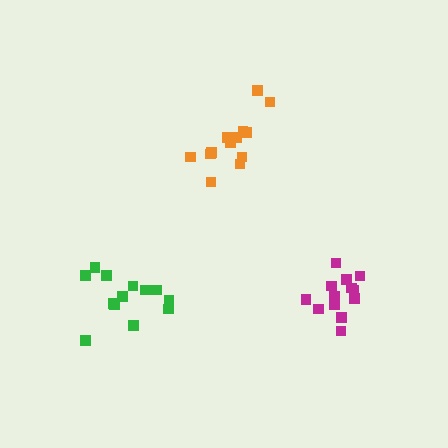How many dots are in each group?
Group 1: 13 dots, Group 2: 13 dots, Group 3: 13 dots (39 total).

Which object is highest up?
The orange cluster is topmost.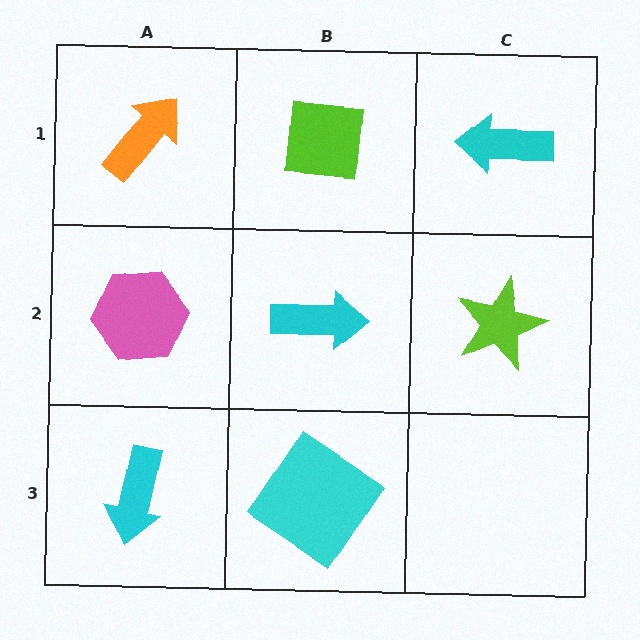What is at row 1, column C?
A cyan arrow.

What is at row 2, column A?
A pink hexagon.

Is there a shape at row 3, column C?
No, that cell is empty.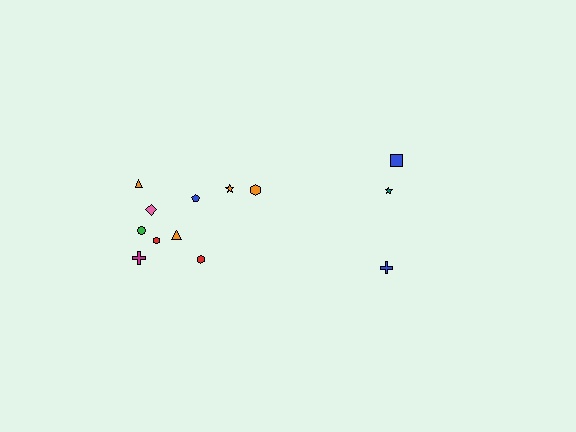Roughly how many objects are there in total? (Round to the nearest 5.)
Roughly 15 objects in total.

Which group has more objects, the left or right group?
The left group.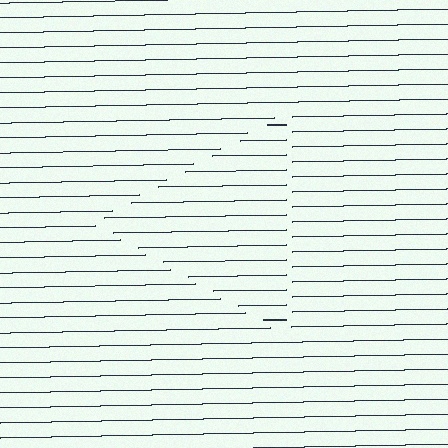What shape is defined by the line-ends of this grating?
An illusory triangle. The interior of the shape contains the same grating, shifted by half a period — the contour is defined by the phase discontinuity where line-ends from the inner and outer gratings abut.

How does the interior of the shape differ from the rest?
The interior of the shape contains the same grating, shifted by half a period — the contour is defined by the phase discontinuity where line-ends from the inner and outer gratings abut.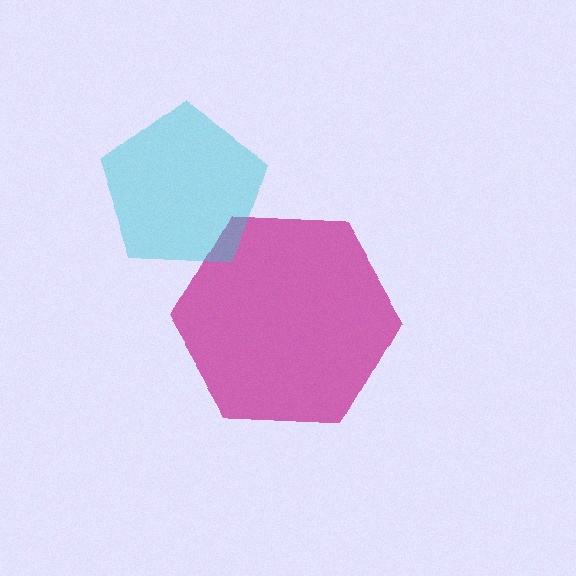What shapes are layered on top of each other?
The layered shapes are: a magenta hexagon, a cyan pentagon.